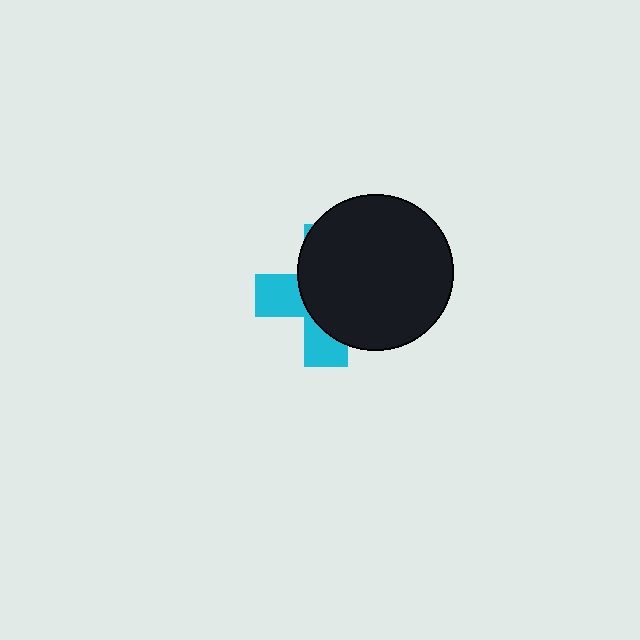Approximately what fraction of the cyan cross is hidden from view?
Roughly 65% of the cyan cross is hidden behind the black circle.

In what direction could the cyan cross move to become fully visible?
The cyan cross could move left. That would shift it out from behind the black circle entirely.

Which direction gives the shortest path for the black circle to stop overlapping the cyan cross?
Moving right gives the shortest separation.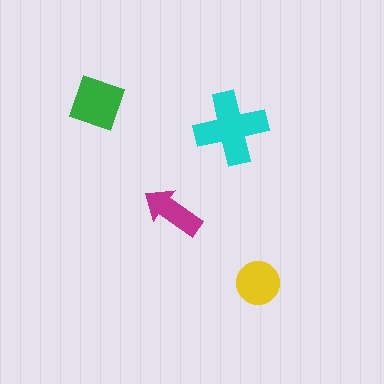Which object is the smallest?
The magenta arrow.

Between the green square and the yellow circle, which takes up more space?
The green square.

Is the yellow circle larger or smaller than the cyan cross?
Smaller.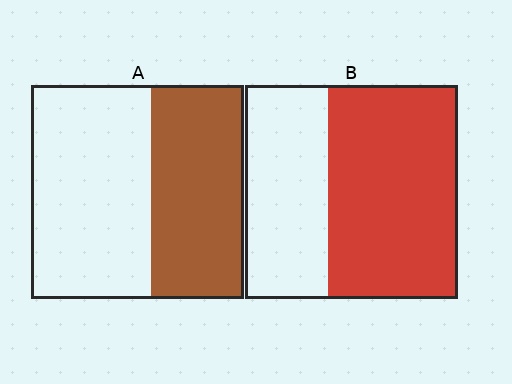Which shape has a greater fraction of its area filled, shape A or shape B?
Shape B.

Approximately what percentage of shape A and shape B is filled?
A is approximately 45% and B is approximately 60%.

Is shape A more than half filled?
No.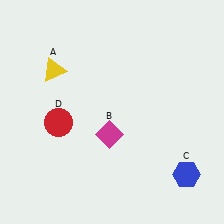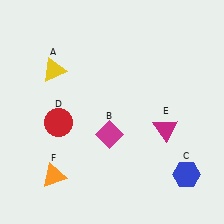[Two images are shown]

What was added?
A magenta triangle (E), an orange triangle (F) were added in Image 2.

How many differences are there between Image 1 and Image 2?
There are 2 differences between the two images.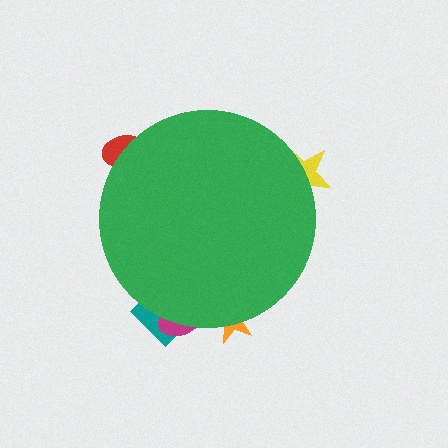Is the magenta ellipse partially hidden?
Yes, the magenta ellipse is partially hidden behind the green circle.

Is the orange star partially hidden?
Yes, the orange star is partially hidden behind the green circle.